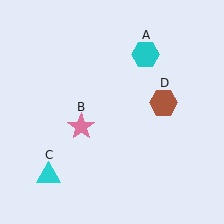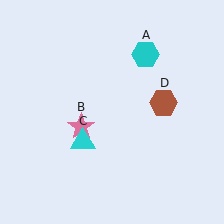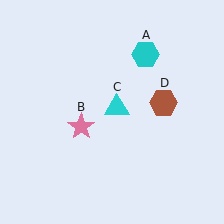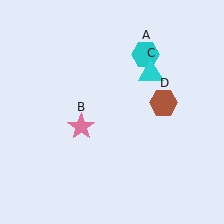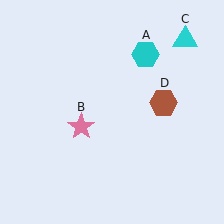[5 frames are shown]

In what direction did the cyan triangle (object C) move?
The cyan triangle (object C) moved up and to the right.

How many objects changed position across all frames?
1 object changed position: cyan triangle (object C).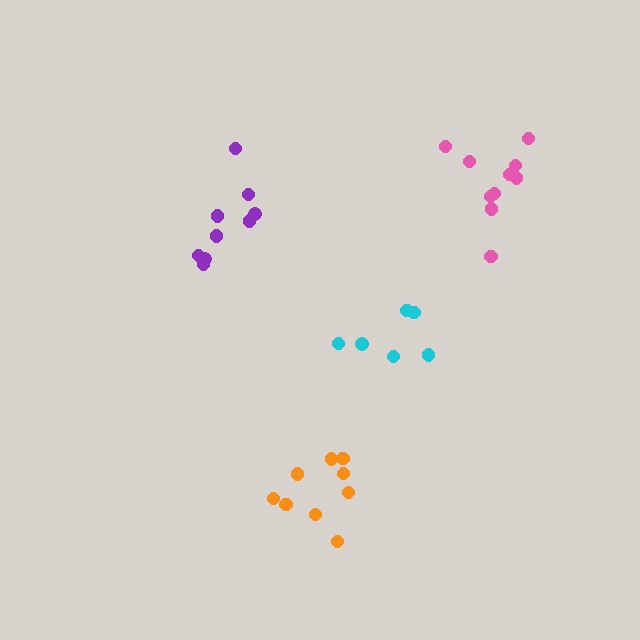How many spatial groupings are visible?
There are 4 spatial groupings.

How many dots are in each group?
Group 1: 9 dots, Group 2: 10 dots, Group 3: 9 dots, Group 4: 6 dots (34 total).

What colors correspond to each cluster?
The clusters are colored: purple, pink, orange, cyan.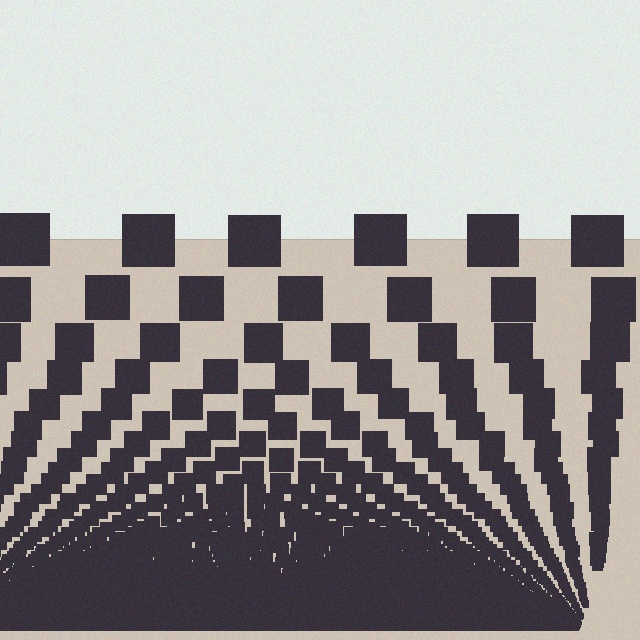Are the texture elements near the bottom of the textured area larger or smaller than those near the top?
Smaller. The gradient is inverted — elements near the bottom are smaller and denser.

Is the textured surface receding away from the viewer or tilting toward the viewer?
The surface appears to tilt toward the viewer. Texture elements get larger and sparser toward the top.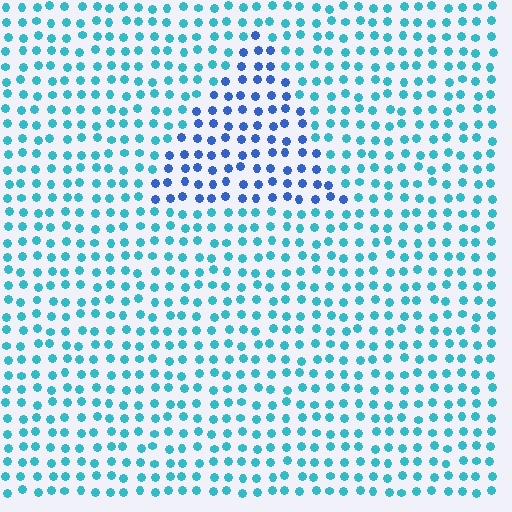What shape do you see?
I see a triangle.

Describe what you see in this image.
The image is filled with small cyan elements in a uniform arrangement. A triangle-shaped region is visible where the elements are tinted to a slightly different hue, forming a subtle color boundary.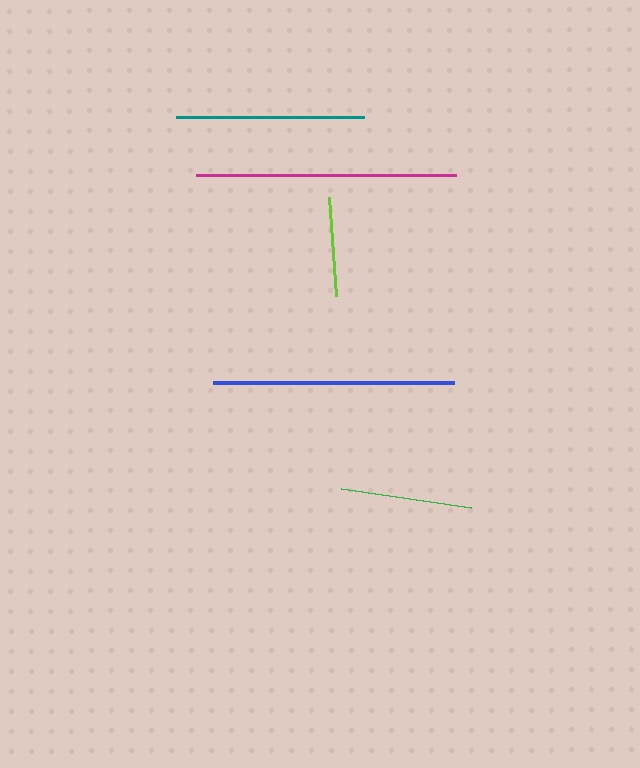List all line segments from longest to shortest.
From longest to shortest: magenta, blue, teal, green, lime.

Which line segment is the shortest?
The lime line is the shortest at approximately 100 pixels.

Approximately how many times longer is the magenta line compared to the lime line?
The magenta line is approximately 2.6 times the length of the lime line.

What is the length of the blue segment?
The blue segment is approximately 241 pixels long.